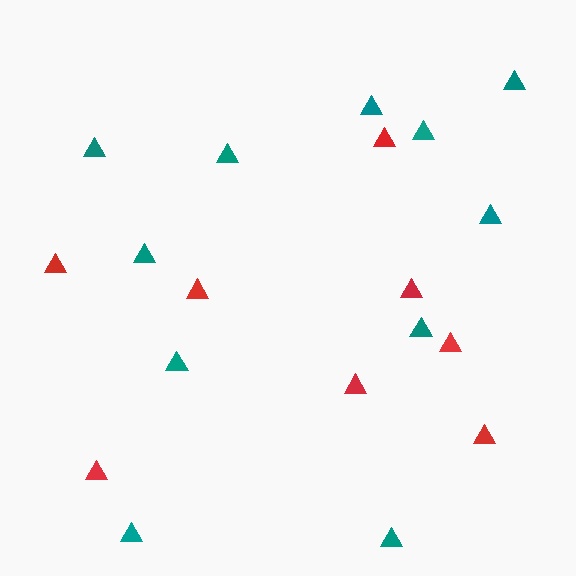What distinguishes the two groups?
There are 2 groups: one group of red triangles (8) and one group of teal triangles (11).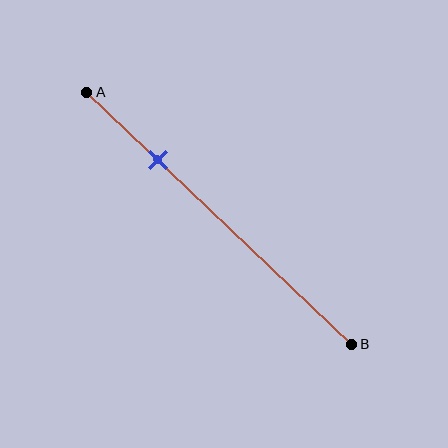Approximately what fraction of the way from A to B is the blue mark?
The blue mark is approximately 25% of the way from A to B.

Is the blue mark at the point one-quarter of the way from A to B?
Yes, the mark is approximately at the one-quarter point.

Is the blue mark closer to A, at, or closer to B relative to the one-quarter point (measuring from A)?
The blue mark is approximately at the one-quarter point of segment AB.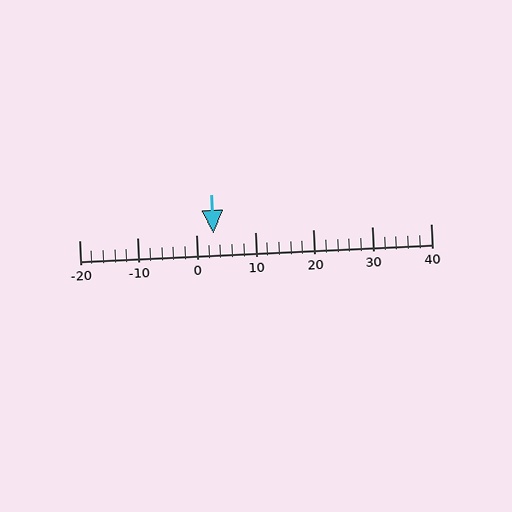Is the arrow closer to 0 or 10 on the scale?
The arrow is closer to 0.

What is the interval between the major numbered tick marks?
The major tick marks are spaced 10 units apart.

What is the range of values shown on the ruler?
The ruler shows values from -20 to 40.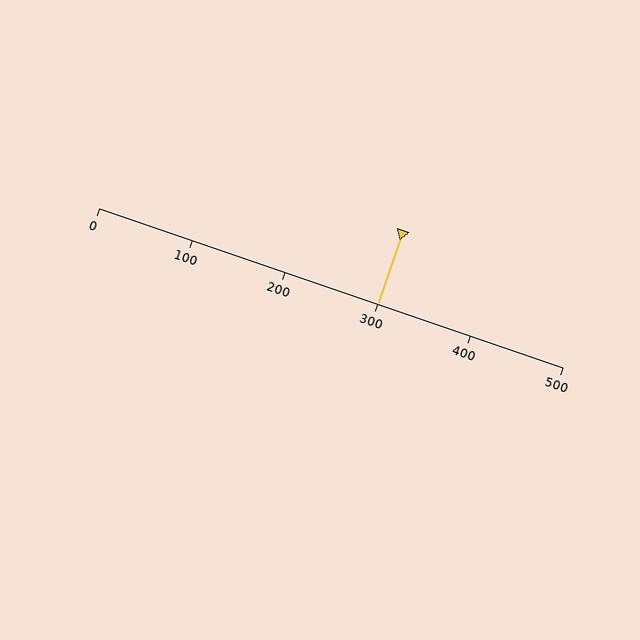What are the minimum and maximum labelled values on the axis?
The axis runs from 0 to 500.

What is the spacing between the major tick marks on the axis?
The major ticks are spaced 100 apart.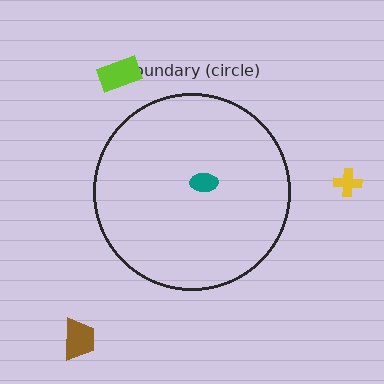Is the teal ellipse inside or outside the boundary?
Inside.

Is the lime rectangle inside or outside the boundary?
Outside.